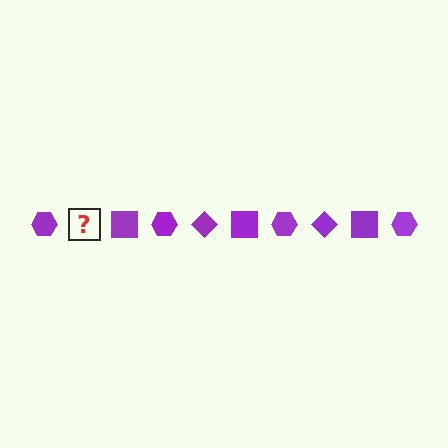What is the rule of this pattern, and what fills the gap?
The rule is that the pattern cycles through hexagon, diamond, square shapes in purple. The gap should be filled with a purple diamond.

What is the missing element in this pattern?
The missing element is a purple diamond.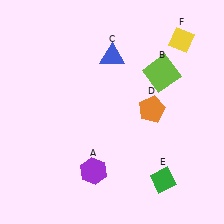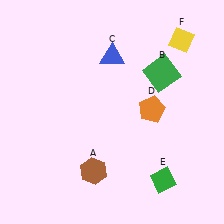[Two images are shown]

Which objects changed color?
A changed from purple to brown. B changed from lime to green.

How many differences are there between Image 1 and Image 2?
There are 2 differences between the two images.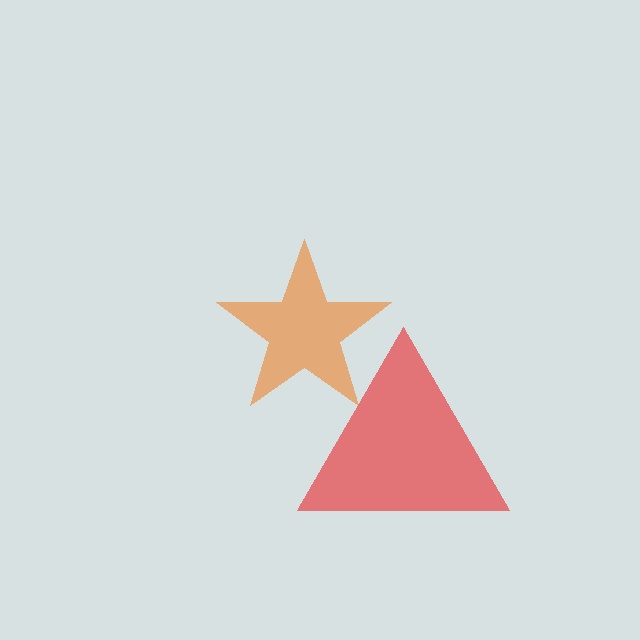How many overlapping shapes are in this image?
There are 2 overlapping shapes in the image.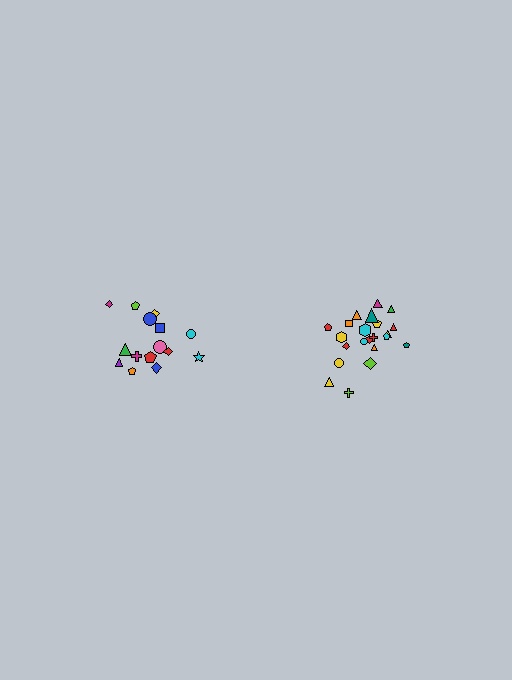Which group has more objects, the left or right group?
The right group.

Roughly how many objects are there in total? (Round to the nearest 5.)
Roughly 35 objects in total.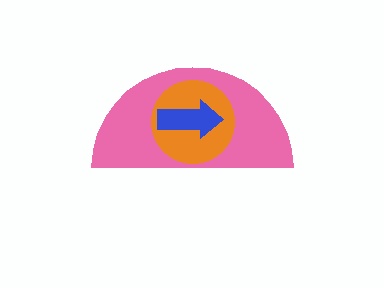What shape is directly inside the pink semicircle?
The orange circle.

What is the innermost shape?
The blue arrow.